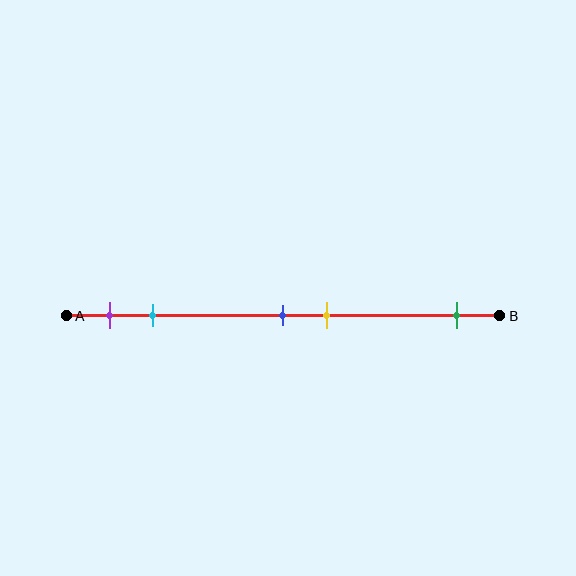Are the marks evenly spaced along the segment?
No, the marks are not evenly spaced.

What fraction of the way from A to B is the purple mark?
The purple mark is approximately 10% (0.1) of the way from A to B.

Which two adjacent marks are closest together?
The blue and yellow marks are the closest adjacent pair.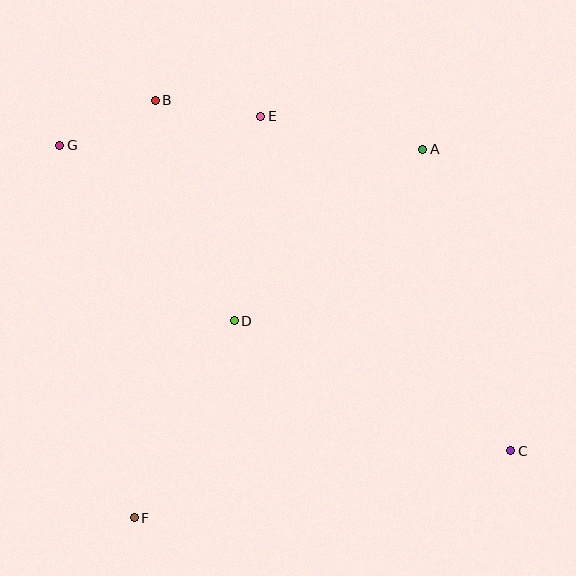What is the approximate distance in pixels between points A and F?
The distance between A and F is approximately 468 pixels.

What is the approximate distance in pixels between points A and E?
The distance between A and E is approximately 165 pixels.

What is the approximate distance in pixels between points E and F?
The distance between E and F is approximately 421 pixels.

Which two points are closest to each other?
Points B and G are closest to each other.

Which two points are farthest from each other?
Points C and G are farthest from each other.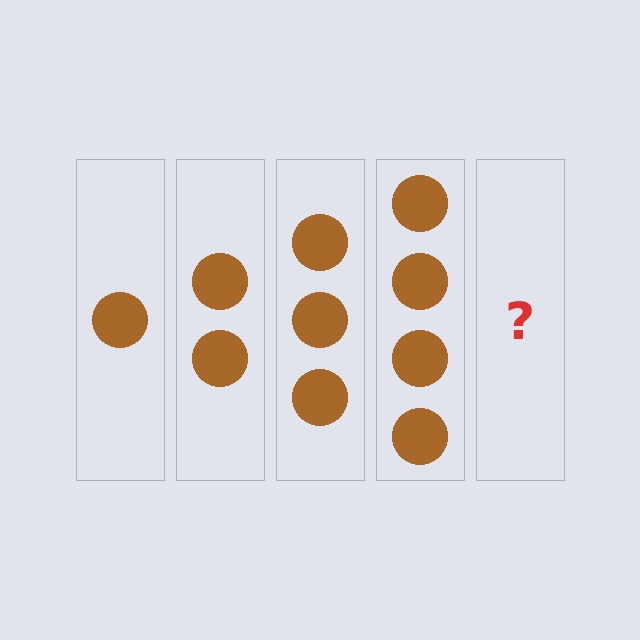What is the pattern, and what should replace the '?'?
The pattern is that each step adds one more circle. The '?' should be 5 circles.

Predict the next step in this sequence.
The next step is 5 circles.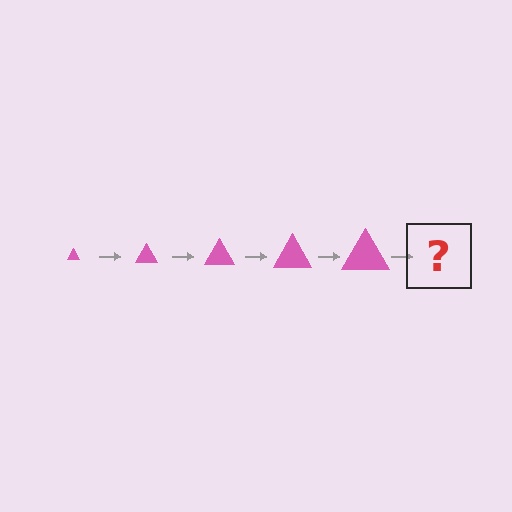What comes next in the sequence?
The next element should be a pink triangle, larger than the previous one.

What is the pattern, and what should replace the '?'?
The pattern is that the triangle gets progressively larger each step. The '?' should be a pink triangle, larger than the previous one.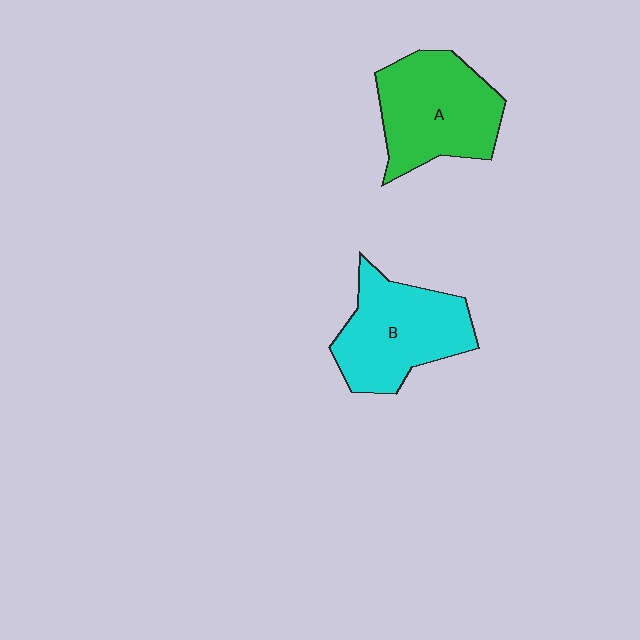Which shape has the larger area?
Shape A (green).